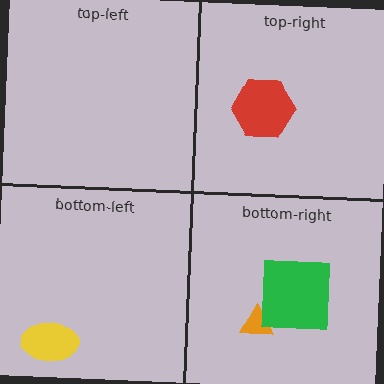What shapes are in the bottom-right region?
The orange triangle, the green square.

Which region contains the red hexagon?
The top-right region.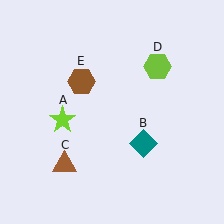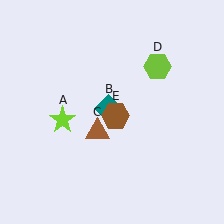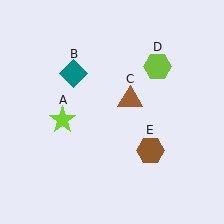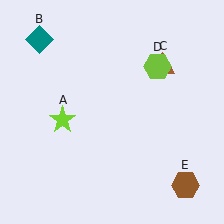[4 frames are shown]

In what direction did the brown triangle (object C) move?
The brown triangle (object C) moved up and to the right.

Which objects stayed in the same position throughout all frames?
Lime star (object A) and lime hexagon (object D) remained stationary.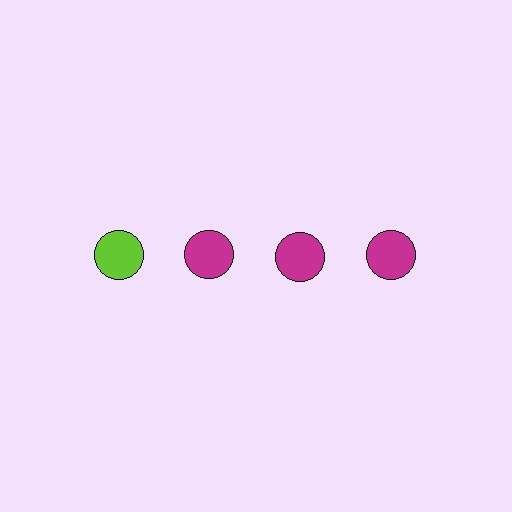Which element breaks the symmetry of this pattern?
The lime circle in the top row, leftmost column breaks the symmetry. All other shapes are magenta circles.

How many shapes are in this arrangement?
There are 4 shapes arranged in a grid pattern.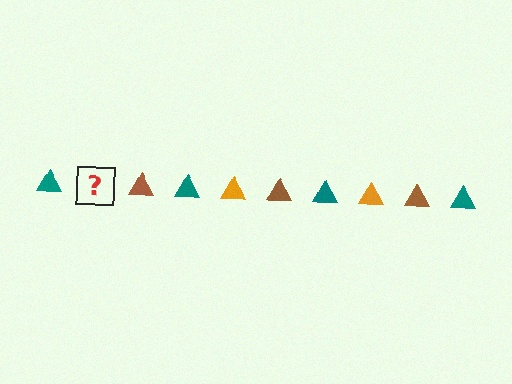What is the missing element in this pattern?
The missing element is an orange triangle.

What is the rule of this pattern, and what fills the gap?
The rule is that the pattern cycles through teal, orange, brown triangles. The gap should be filled with an orange triangle.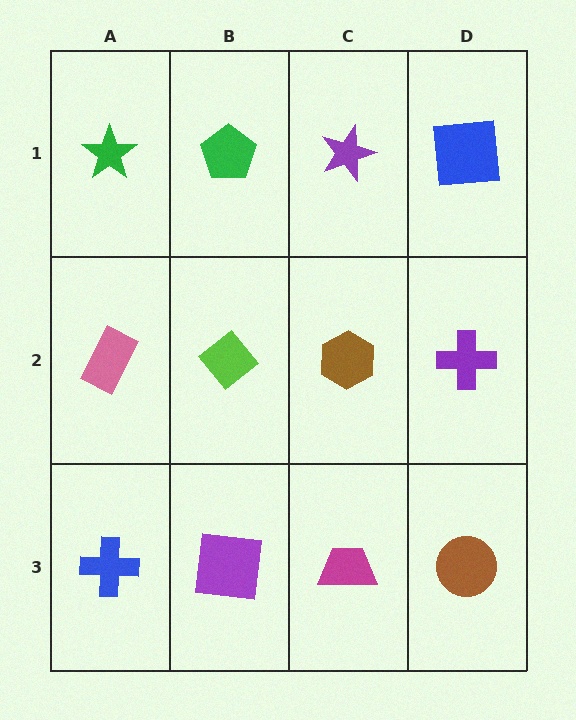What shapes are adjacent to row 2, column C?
A purple star (row 1, column C), a magenta trapezoid (row 3, column C), a lime diamond (row 2, column B), a purple cross (row 2, column D).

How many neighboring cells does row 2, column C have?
4.